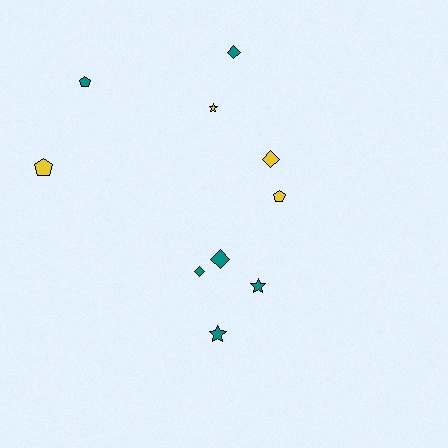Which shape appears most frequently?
Diamond, with 4 objects.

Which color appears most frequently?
Teal, with 6 objects.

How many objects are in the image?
There are 10 objects.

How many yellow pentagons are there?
There are 2 yellow pentagons.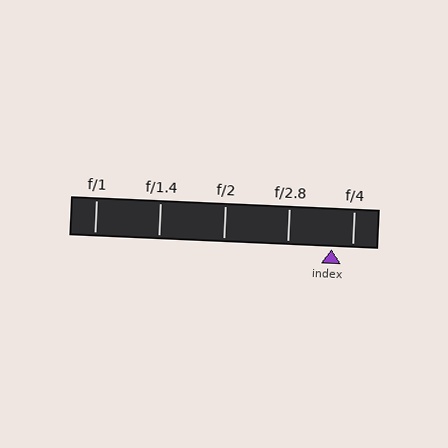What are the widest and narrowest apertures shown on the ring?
The widest aperture shown is f/1 and the narrowest is f/4.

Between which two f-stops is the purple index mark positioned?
The index mark is between f/2.8 and f/4.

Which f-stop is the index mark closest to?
The index mark is closest to f/4.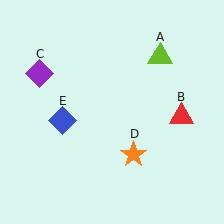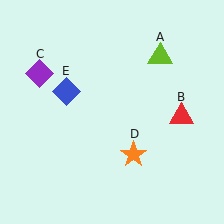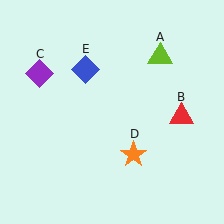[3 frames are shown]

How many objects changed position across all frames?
1 object changed position: blue diamond (object E).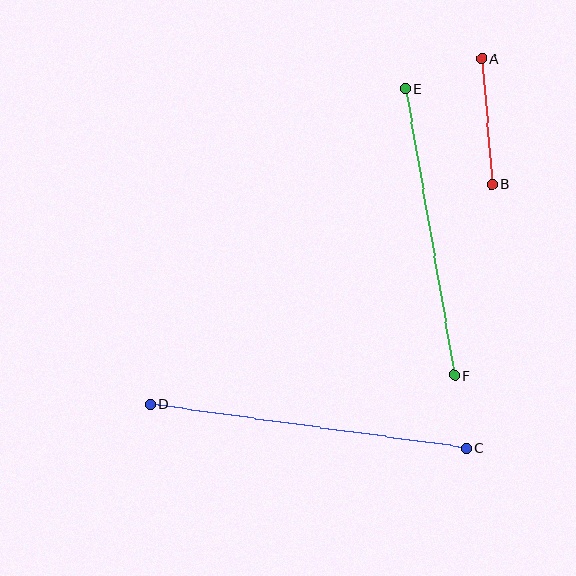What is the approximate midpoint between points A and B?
The midpoint is at approximately (487, 122) pixels.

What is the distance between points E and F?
The distance is approximately 291 pixels.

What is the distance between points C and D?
The distance is approximately 319 pixels.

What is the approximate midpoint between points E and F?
The midpoint is at approximately (430, 232) pixels.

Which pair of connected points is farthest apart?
Points C and D are farthest apart.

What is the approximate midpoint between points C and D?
The midpoint is at approximately (308, 426) pixels.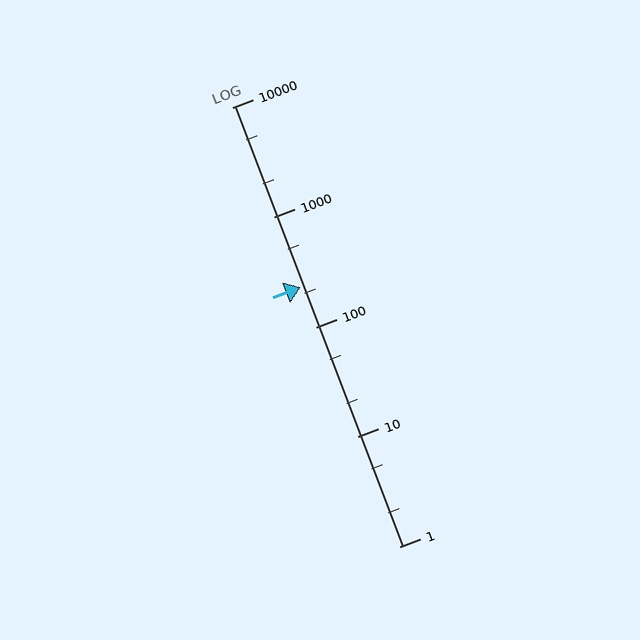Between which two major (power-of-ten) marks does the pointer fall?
The pointer is between 100 and 1000.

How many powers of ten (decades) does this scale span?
The scale spans 4 decades, from 1 to 10000.